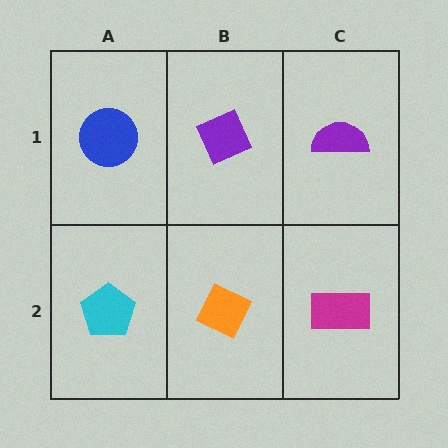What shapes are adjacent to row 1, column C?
A magenta rectangle (row 2, column C), a purple diamond (row 1, column B).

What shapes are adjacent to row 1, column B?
An orange diamond (row 2, column B), a blue circle (row 1, column A), a purple semicircle (row 1, column C).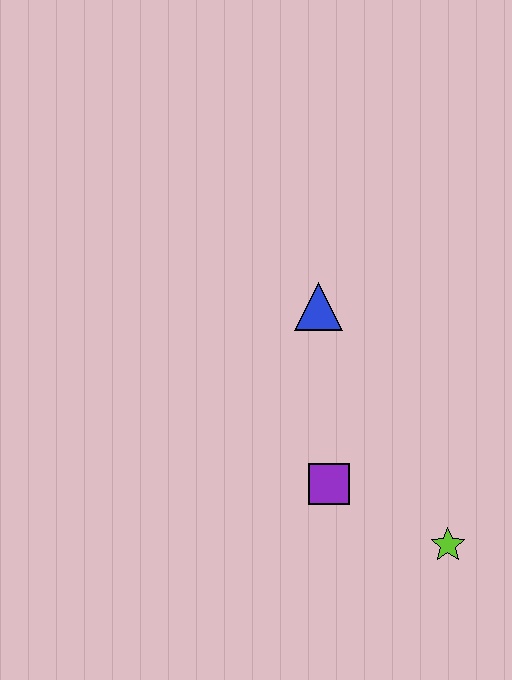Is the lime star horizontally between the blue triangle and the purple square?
No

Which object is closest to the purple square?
The lime star is closest to the purple square.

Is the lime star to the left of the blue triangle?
No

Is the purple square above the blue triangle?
No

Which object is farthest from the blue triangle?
The lime star is farthest from the blue triangle.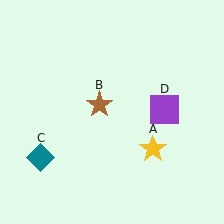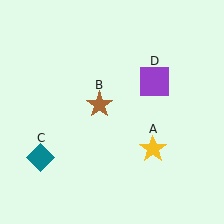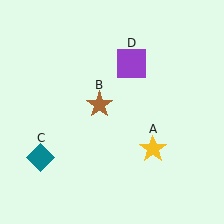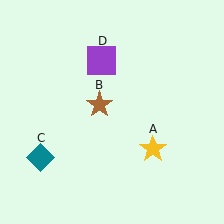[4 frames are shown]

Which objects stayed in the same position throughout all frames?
Yellow star (object A) and brown star (object B) and teal diamond (object C) remained stationary.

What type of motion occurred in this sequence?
The purple square (object D) rotated counterclockwise around the center of the scene.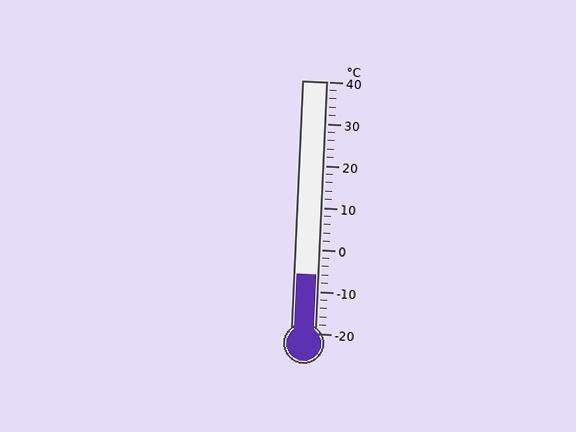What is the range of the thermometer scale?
The thermometer scale ranges from -20°C to 40°C.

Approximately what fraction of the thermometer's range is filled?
The thermometer is filled to approximately 25% of its range.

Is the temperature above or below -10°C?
The temperature is above -10°C.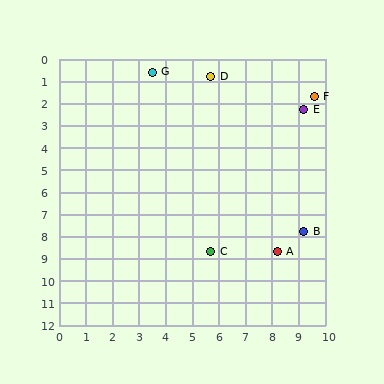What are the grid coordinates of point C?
Point C is at approximately (5.7, 8.7).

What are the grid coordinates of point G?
Point G is at approximately (3.5, 0.6).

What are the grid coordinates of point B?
Point B is at approximately (9.2, 7.8).